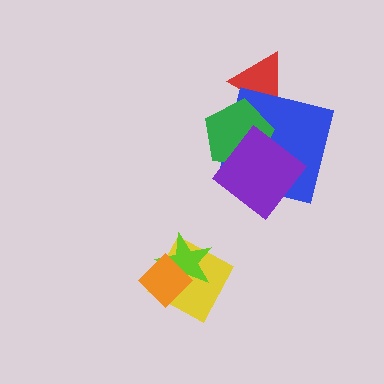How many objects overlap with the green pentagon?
3 objects overlap with the green pentagon.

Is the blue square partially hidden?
Yes, it is partially covered by another shape.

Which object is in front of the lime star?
The orange diamond is in front of the lime star.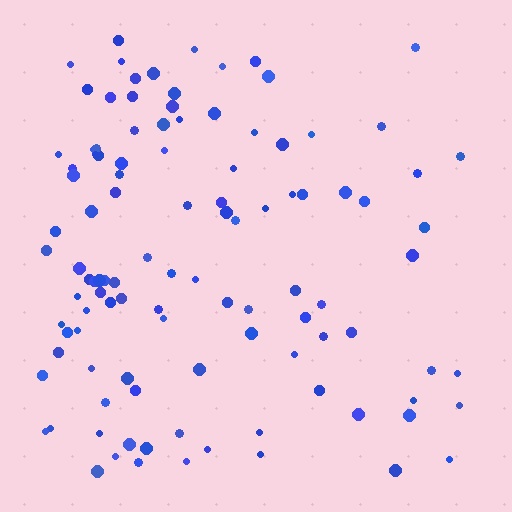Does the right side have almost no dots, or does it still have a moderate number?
Still a moderate number, just noticeably fewer than the left.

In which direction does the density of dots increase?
From right to left, with the left side densest.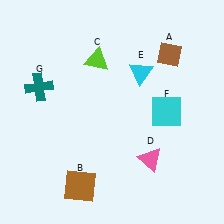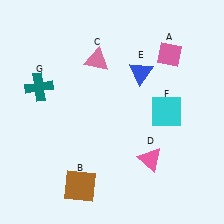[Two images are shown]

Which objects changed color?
A changed from brown to pink. C changed from lime to pink. E changed from cyan to blue.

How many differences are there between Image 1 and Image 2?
There are 3 differences between the two images.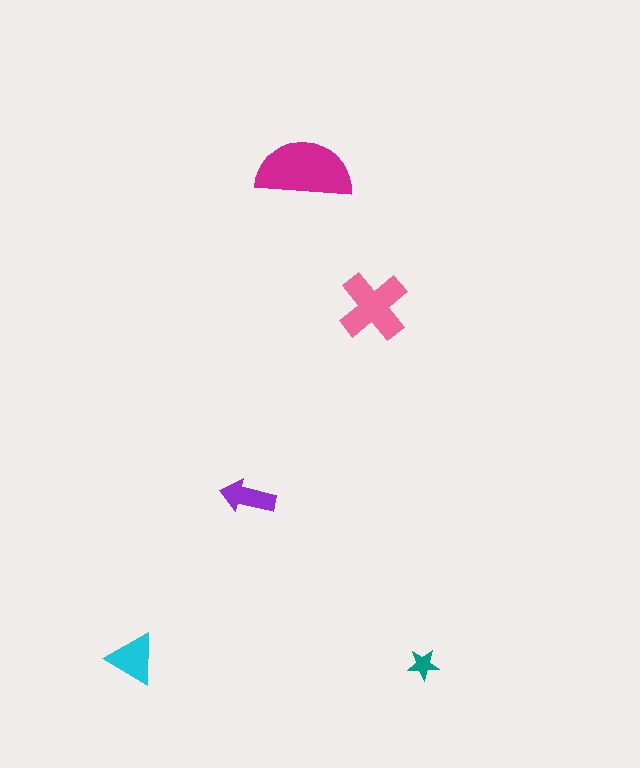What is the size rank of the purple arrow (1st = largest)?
4th.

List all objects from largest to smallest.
The magenta semicircle, the pink cross, the cyan triangle, the purple arrow, the teal star.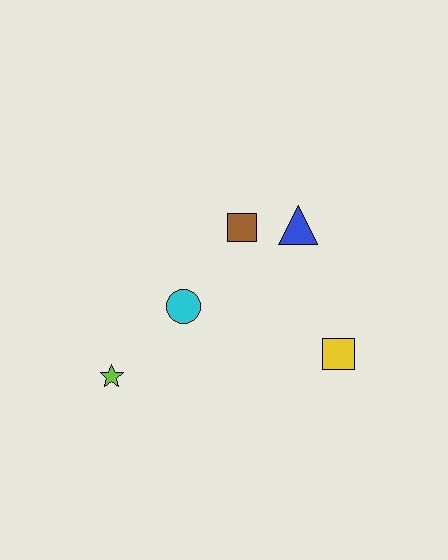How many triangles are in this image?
There is 1 triangle.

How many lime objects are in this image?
There is 1 lime object.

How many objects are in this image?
There are 5 objects.